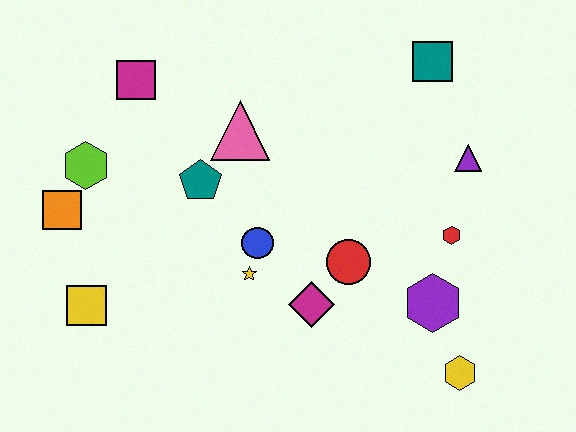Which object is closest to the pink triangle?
The teal pentagon is closest to the pink triangle.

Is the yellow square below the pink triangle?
Yes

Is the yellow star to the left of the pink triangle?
No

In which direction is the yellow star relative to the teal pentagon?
The yellow star is below the teal pentagon.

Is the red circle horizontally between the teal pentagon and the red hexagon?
Yes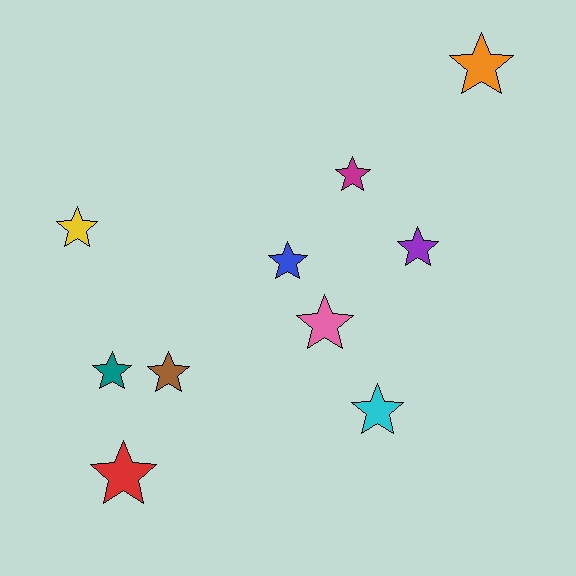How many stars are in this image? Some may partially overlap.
There are 10 stars.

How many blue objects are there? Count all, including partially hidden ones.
There is 1 blue object.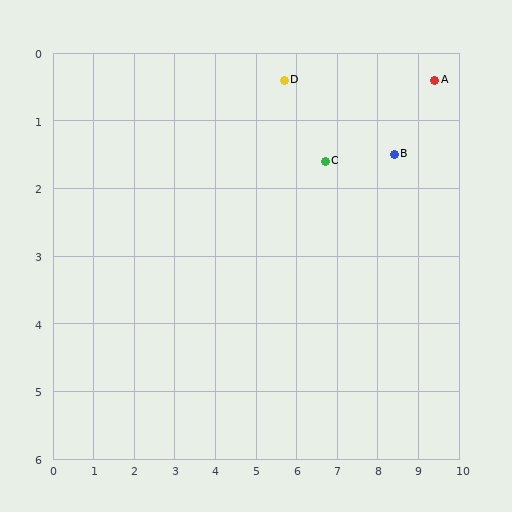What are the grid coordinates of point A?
Point A is at approximately (9.4, 0.4).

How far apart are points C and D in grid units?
Points C and D are about 1.6 grid units apart.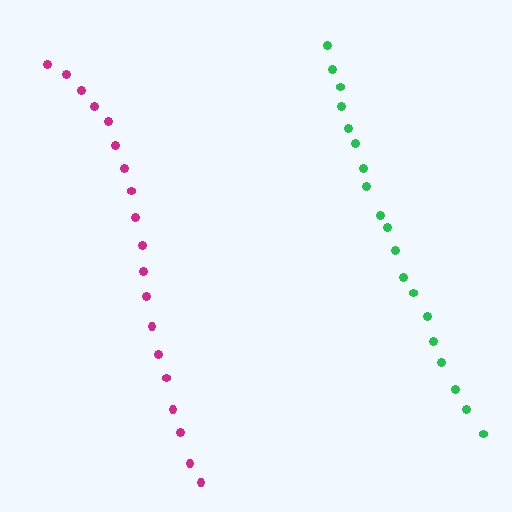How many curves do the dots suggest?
There are 2 distinct paths.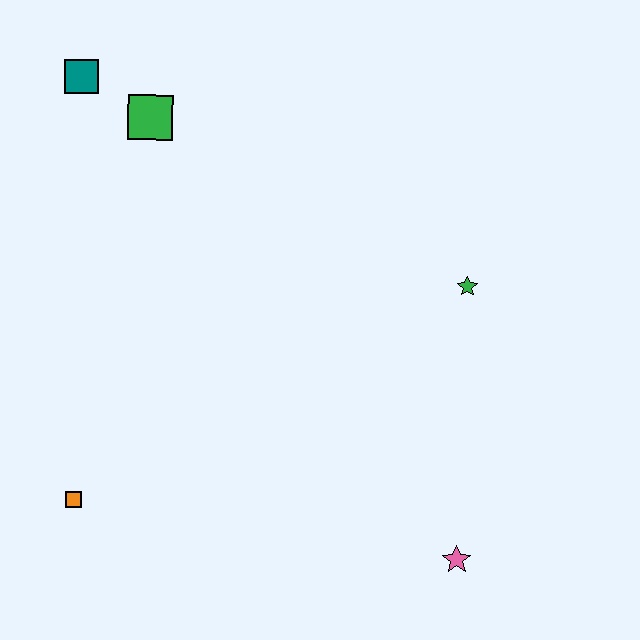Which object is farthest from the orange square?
The green star is farthest from the orange square.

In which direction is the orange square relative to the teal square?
The orange square is below the teal square.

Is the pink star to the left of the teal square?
No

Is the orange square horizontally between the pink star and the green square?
No